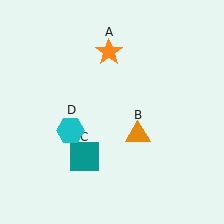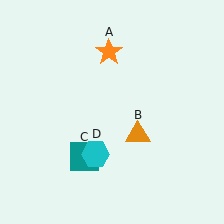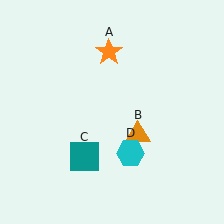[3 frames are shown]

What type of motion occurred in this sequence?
The cyan hexagon (object D) rotated counterclockwise around the center of the scene.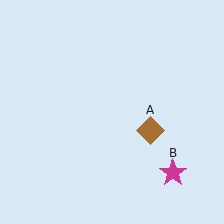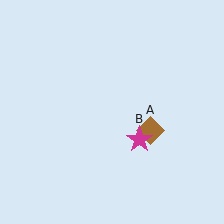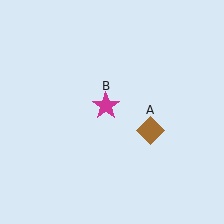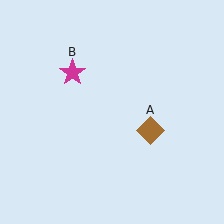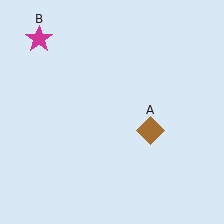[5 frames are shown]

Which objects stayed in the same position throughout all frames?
Brown diamond (object A) remained stationary.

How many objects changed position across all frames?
1 object changed position: magenta star (object B).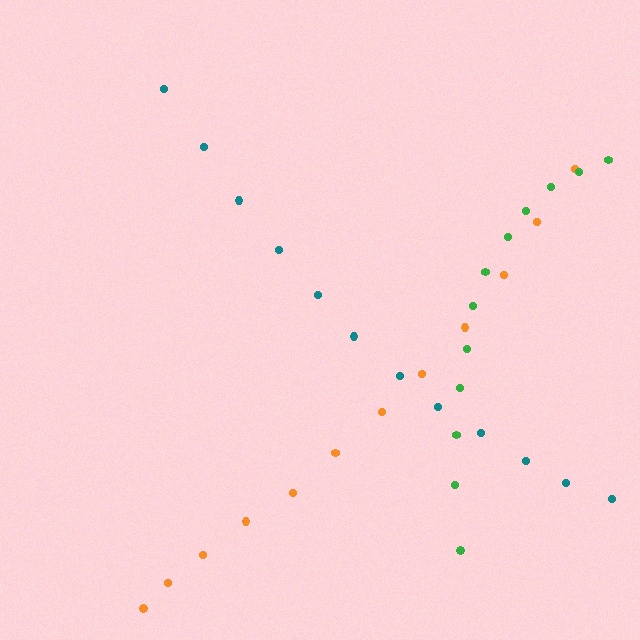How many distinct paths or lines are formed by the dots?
There are 3 distinct paths.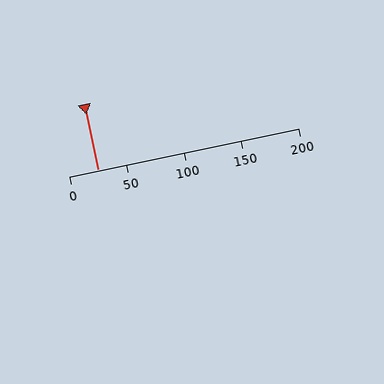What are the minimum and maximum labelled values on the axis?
The axis runs from 0 to 200.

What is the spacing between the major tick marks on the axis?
The major ticks are spaced 50 apart.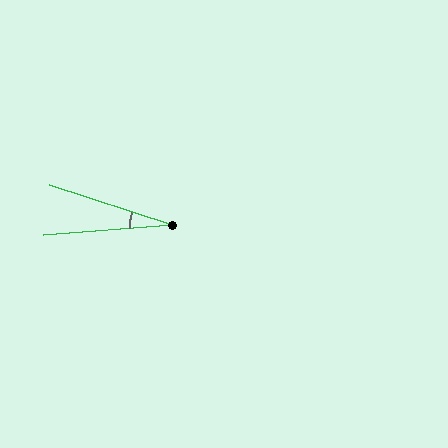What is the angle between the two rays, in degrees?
Approximately 22 degrees.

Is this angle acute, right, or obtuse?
It is acute.